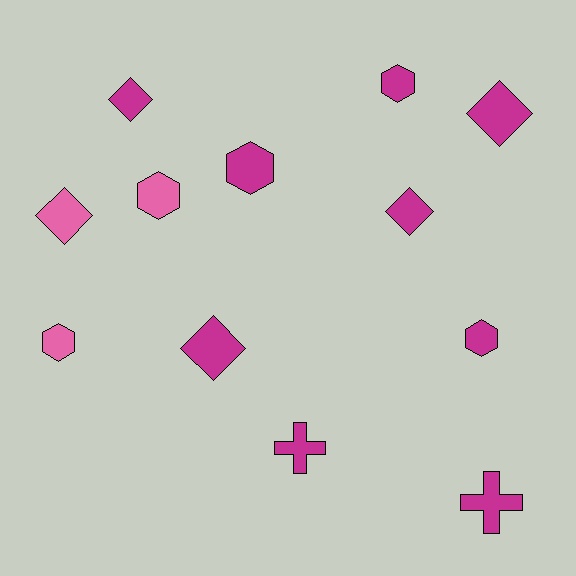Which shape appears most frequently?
Hexagon, with 5 objects.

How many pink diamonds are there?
There is 1 pink diamond.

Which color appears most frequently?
Magenta, with 9 objects.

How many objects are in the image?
There are 12 objects.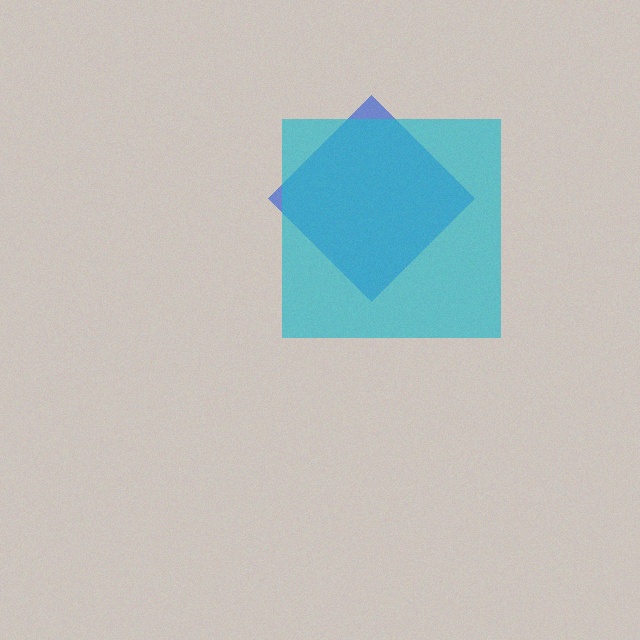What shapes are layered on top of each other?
The layered shapes are: a blue diamond, a cyan square.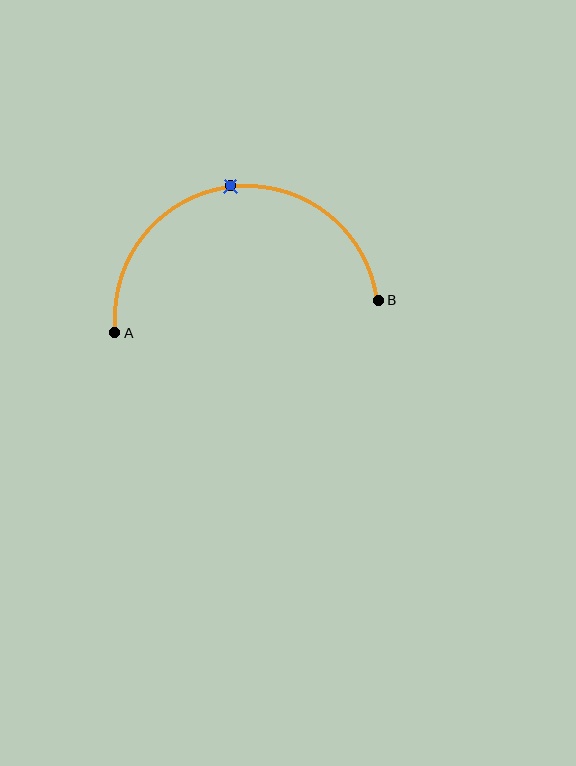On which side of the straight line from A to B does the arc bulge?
The arc bulges above the straight line connecting A and B.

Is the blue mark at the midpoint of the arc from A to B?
Yes. The blue mark lies on the arc at equal arc-length from both A and B — it is the arc midpoint.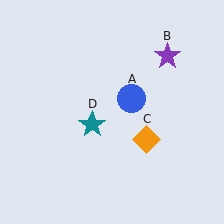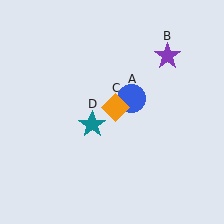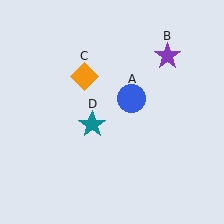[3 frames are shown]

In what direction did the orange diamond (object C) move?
The orange diamond (object C) moved up and to the left.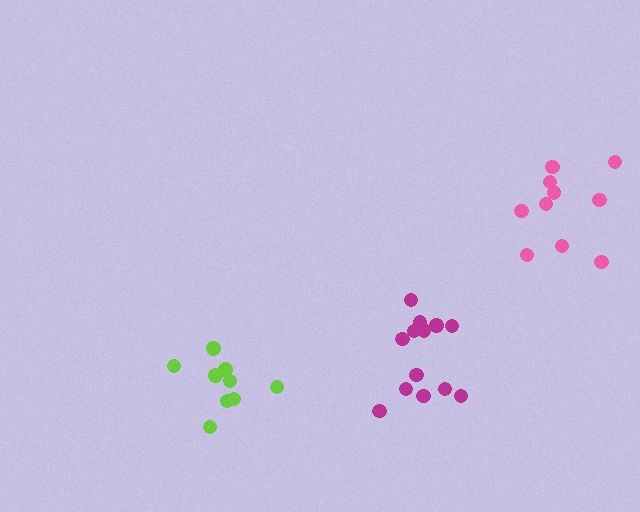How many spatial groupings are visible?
There are 3 spatial groupings.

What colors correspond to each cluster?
The clusters are colored: pink, lime, magenta.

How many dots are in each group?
Group 1: 10 dots, Group 2: 10 dots, Group 3: 13 dots (33 total).